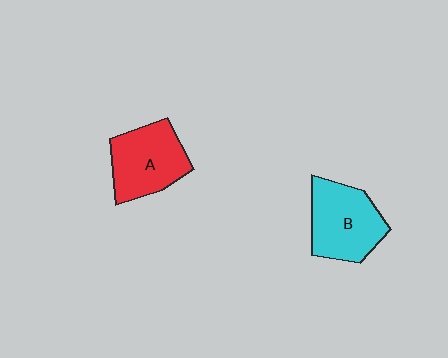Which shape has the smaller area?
Shape A (red).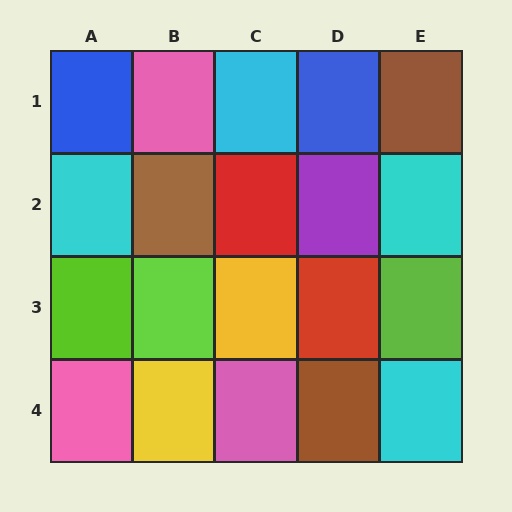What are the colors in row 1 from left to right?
Blue, pink, cyan, blue, brown.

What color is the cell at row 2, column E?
Cyan.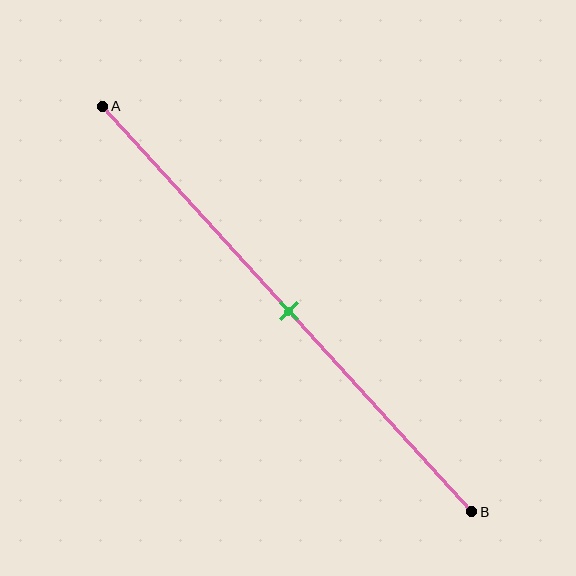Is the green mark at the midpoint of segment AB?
Yes, the mark is approximately at the midpoint.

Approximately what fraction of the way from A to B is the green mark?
The green mark is approximately 50% of the way from A to B.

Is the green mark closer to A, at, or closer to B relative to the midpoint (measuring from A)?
The green mark is approximately at the midpoint of segment AB.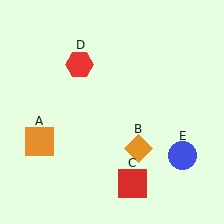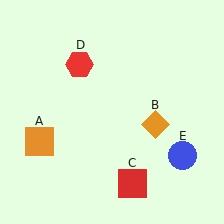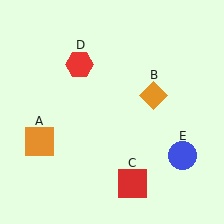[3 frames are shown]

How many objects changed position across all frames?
1 object changed position: orange diamond (object B).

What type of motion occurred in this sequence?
The orange diamond (object B) rotated counterclockwise around the center of the scene.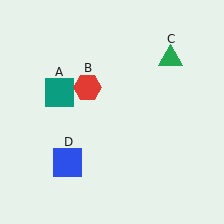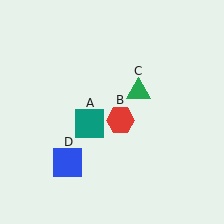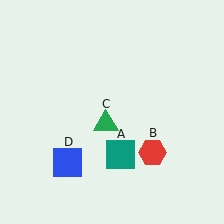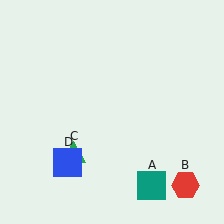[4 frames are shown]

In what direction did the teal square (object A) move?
The teal square (object A) moved down and to the right.